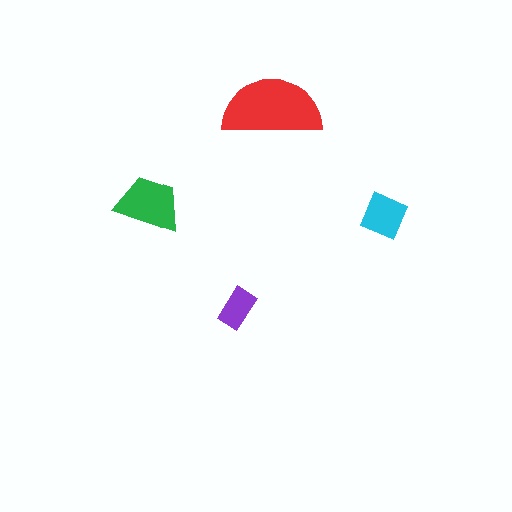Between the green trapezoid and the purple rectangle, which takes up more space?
The green trapezoid.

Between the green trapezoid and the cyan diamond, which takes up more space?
The green trapezoid.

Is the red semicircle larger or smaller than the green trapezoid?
Larger.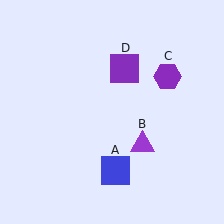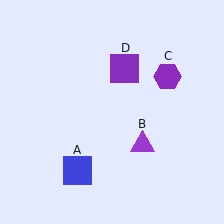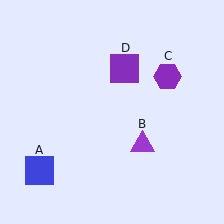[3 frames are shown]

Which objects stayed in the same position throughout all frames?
Purple triangle (object B) and purple hexagon (object C) and purple square (object D) remained stationary.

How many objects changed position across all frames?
1 object changed position: blue square (object A).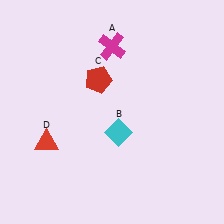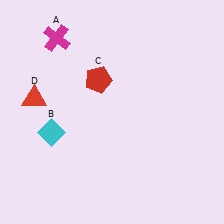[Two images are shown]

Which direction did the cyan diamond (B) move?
The cyan diamond (B) moved left.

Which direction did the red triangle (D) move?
The red triangle (D) moved up.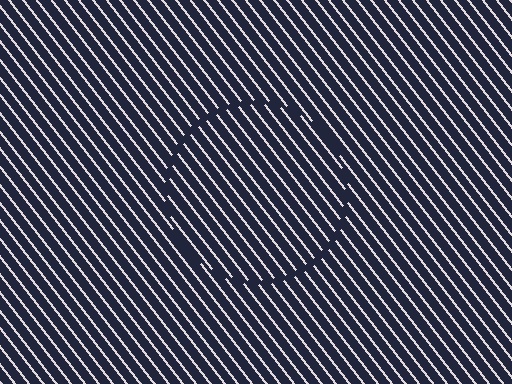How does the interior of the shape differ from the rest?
The interior of the shape contains the same grating, shifted by half a period — the contour is defined by the phase discontinuity where line-ends from the inner and outer gratings abut.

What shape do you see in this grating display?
An illusory circle. The interior of the shape contains the same grating, shifted by half a period — the contour is defined by the phase discontinuity where line-ends from the inner and outer gratings abut.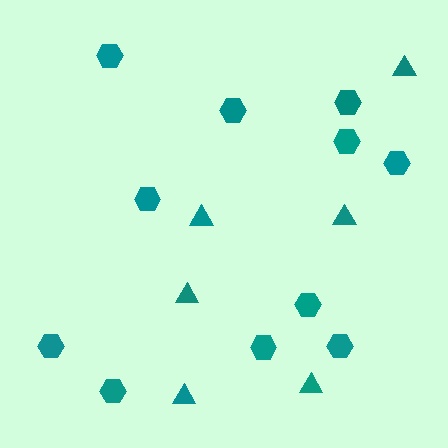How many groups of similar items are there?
There are 2 groups: one group of triangles (6) and one group of hexagons (11).